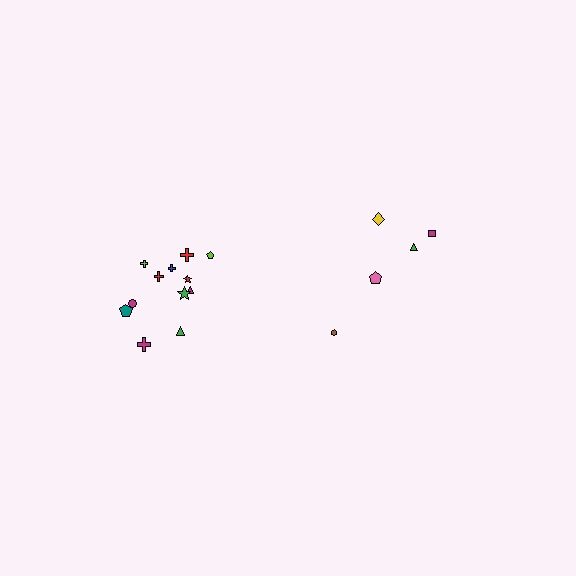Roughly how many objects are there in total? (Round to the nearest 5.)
Roughly 15 objects in total.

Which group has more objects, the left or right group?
The left group.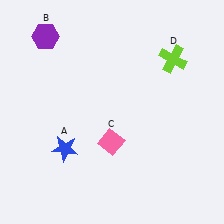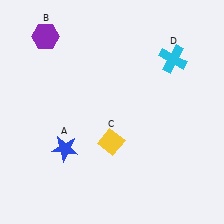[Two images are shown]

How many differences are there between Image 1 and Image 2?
There are 2 differences between the two images.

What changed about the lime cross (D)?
In Image 1, D is lime. In Image 2, it changed to cyan.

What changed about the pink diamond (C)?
In Image 1, C is pink. In Image 2, it changed to yellow.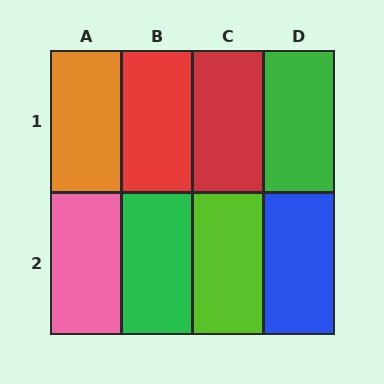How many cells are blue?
1 cell is blue.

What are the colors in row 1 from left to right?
Orange, red, red, green.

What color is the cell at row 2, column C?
Lime.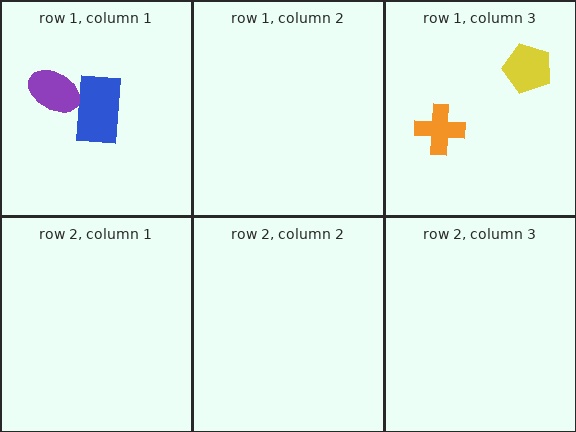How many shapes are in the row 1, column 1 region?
2.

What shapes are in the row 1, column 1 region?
The blue rectangle, the purple ellipse.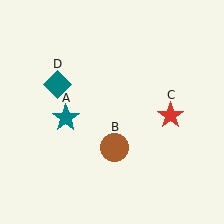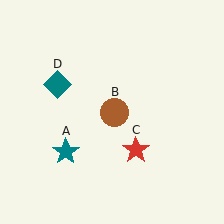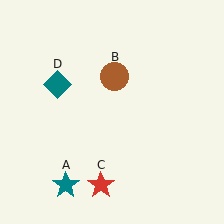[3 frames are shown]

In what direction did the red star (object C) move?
The red star (object C) moved down and to the left.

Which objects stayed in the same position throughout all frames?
Teal diamond (object D) remained stationary.